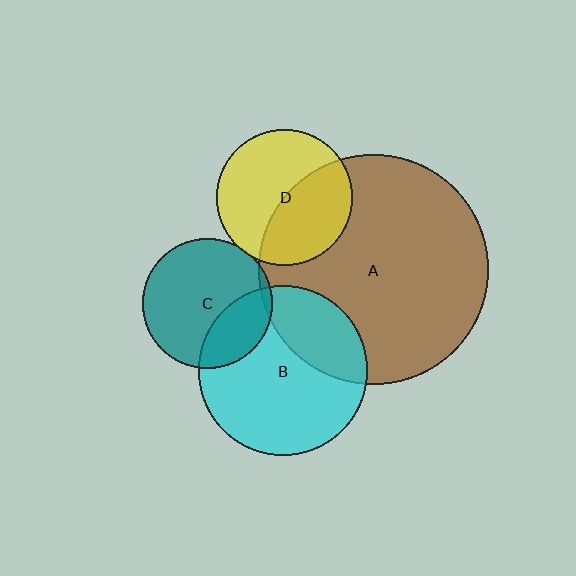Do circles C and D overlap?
Yes.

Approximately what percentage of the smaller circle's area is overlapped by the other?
Approximately 5%.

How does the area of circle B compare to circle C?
Approximately 1.7 times.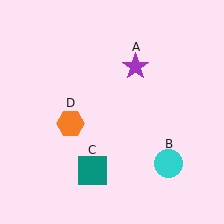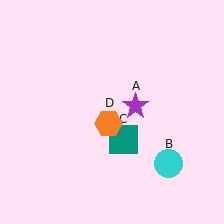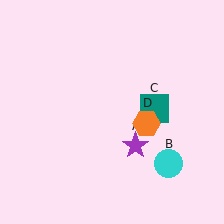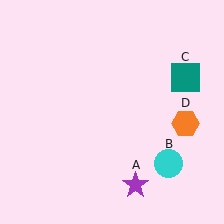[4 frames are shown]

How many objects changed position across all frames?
3 objects changed position: purple star (object A), teal square (object C), orange hexagon (object D).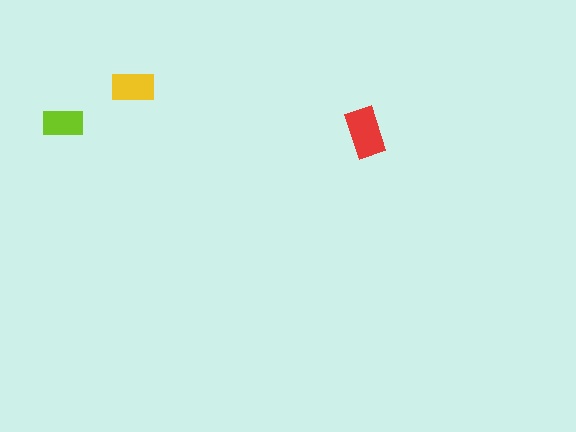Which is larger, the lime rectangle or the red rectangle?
The red one.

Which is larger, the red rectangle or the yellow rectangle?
The red one.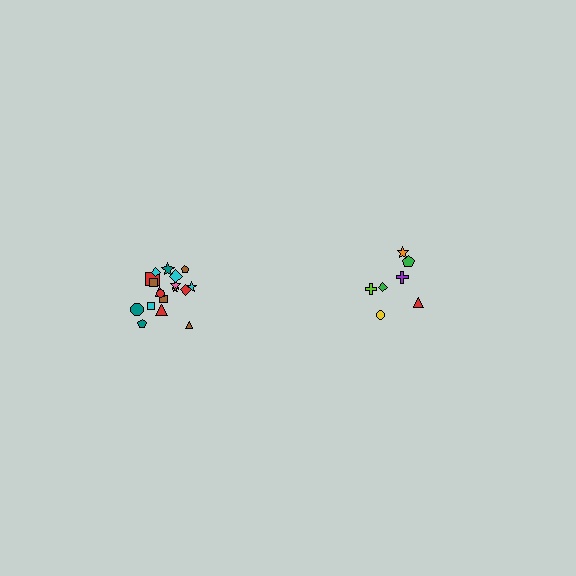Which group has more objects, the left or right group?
The left group.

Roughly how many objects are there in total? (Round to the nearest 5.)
Roughly 25 objects in total.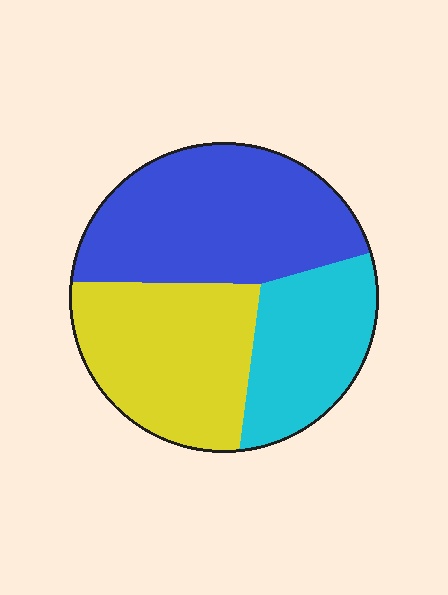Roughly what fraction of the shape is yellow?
Yellow covers 34% of the shape.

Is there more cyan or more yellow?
Yellow.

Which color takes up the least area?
Cyan, at roughly 25%.